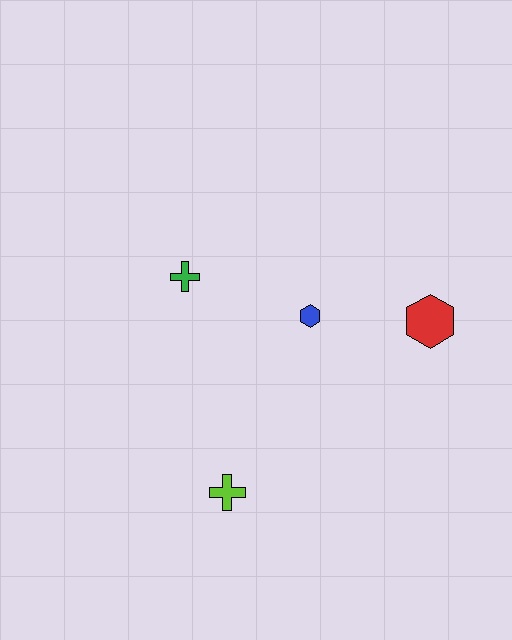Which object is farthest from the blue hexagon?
The lime cross is farthest from the blue hexagon.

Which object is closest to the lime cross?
The blue hexagon is closest to the lime cross.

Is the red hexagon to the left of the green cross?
No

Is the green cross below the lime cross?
No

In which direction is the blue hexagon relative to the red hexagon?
The blue hexagon is to the left of the red hexagon.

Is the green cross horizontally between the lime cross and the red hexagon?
No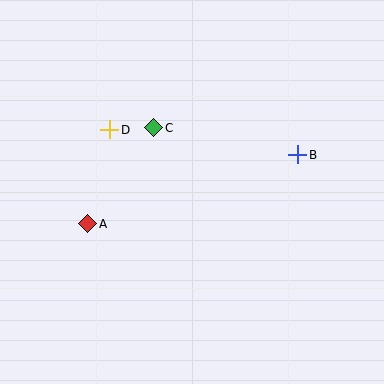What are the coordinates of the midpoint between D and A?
The midpoint between D and A is at (99, 177).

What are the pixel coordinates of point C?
Point C is at (154, 128).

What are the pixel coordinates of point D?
Point D is at (110, 130).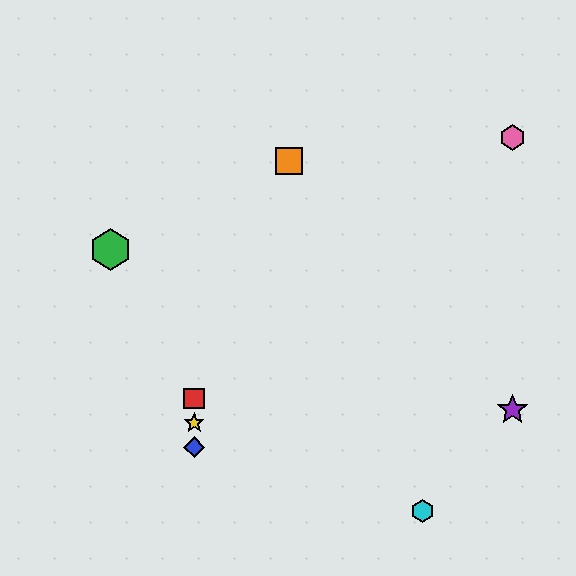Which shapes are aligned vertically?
The red square, the blue diamond, the yellow star are aligned vertically.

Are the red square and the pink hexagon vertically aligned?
No, the red square is at x≈194 and the pink hexagon is at x≈512.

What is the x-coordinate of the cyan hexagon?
The cyan hexagon is at x≈423.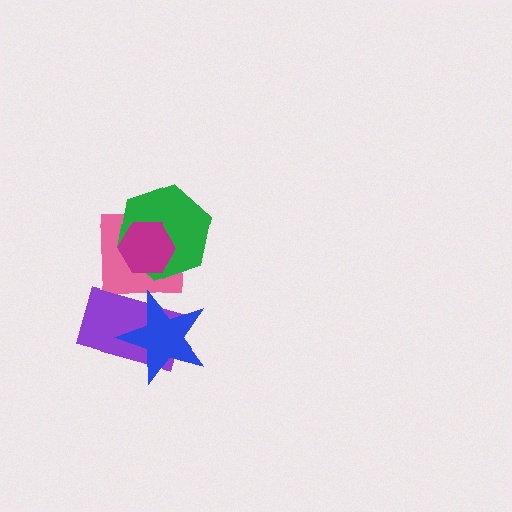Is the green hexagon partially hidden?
Yes, it is partially covered by another shape.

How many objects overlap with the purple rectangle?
2 objects overlap with the purple rectangle.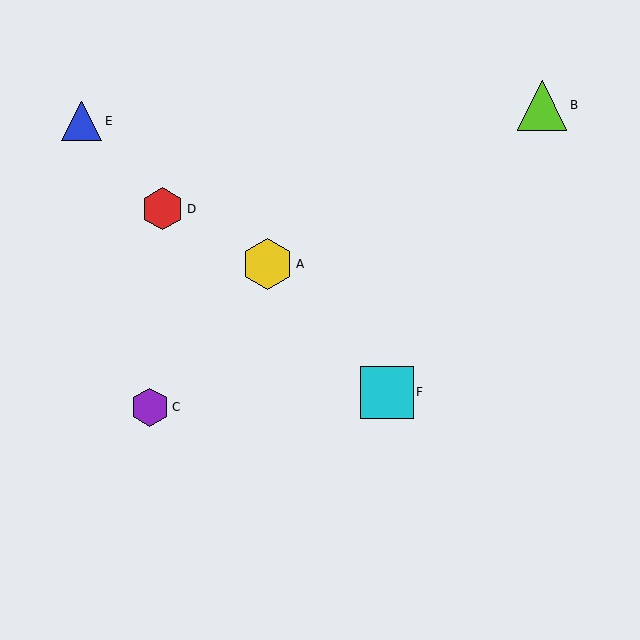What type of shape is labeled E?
Shape E is a blue triangle.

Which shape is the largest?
The cyan square (labeled F) is the largest.